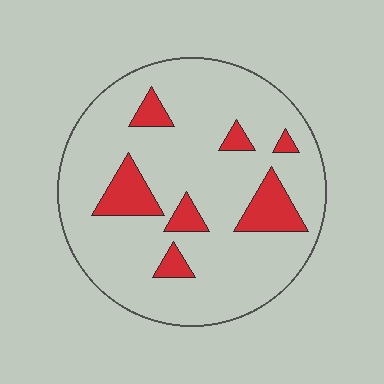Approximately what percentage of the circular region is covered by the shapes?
Approximately 15%.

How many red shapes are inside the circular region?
7.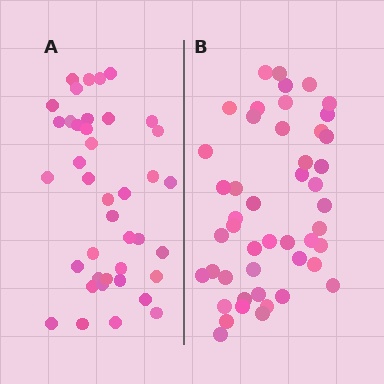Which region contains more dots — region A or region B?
Region B (the right region) has more dots.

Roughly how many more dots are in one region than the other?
Region B has roughly 8 or so more dots than region A.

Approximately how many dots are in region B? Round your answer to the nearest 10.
About 50 dots. (The exact count is 47, which rounds to 50.)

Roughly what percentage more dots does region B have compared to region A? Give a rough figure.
About 20% more.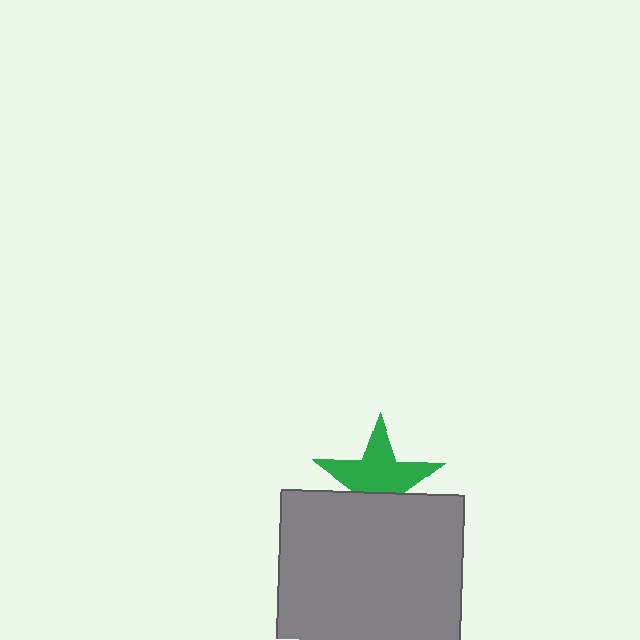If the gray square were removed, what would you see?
You would see the complete green star.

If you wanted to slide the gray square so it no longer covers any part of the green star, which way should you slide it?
Slide it down — that is the most direct way to separate the two shapes.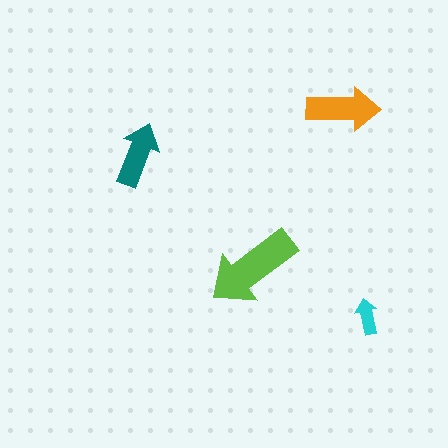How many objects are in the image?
There are 4 objects in the image.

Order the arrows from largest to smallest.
the lime one, the orange one, the teal one, the cyan one.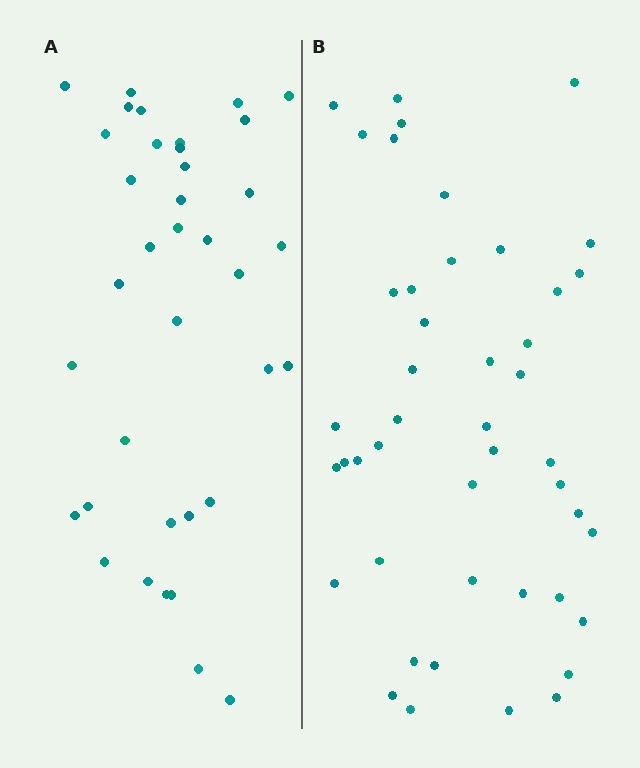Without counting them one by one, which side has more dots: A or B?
Region B (the right region) has more dots.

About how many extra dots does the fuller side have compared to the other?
Region B has roughly 8 or so more dots than region A.